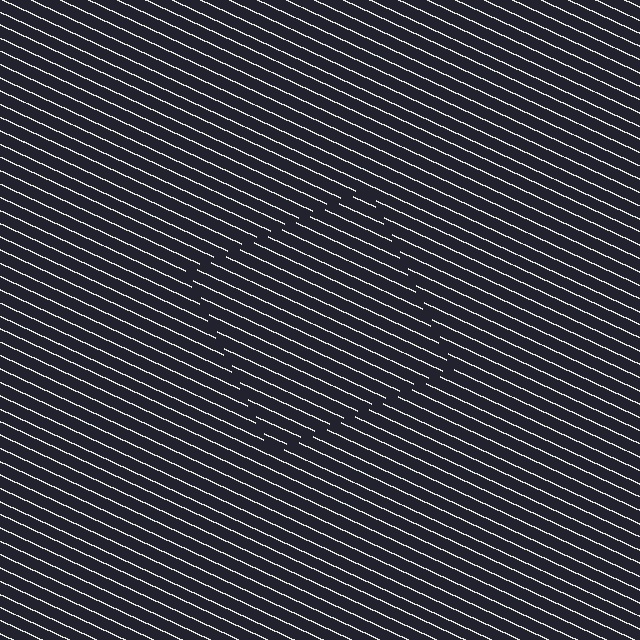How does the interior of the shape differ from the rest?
The interior of the shape contains the same grating, shifted by half a period — the contour is defined by the phase discontinuity where line-ends from the inner and outer gratings abut.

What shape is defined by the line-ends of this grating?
An illusory square. The interior of the shape contains the same grating, shifted by half a period — the contour is defined by the phase discontinuity where line-ends from the inner and outer gratings abut.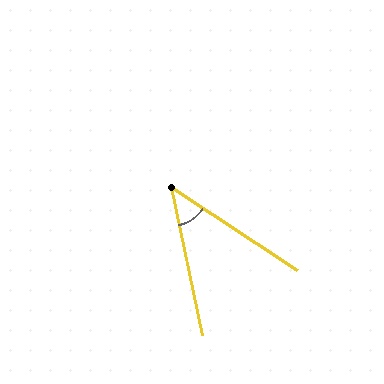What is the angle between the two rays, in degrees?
Approximately 45 degrees.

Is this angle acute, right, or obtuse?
It is acute.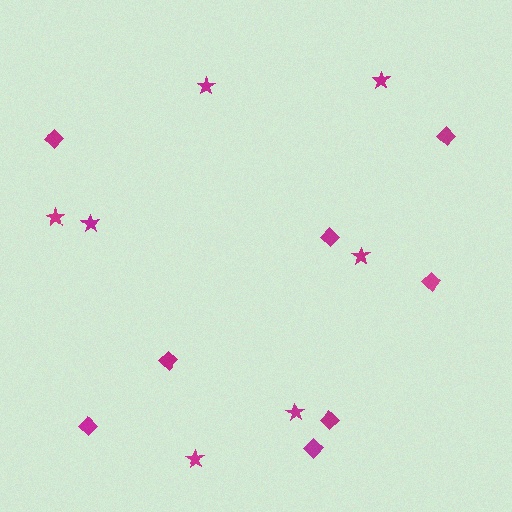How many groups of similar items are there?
There are 2 groups: one group of diamonds (8) and one group of stars (7).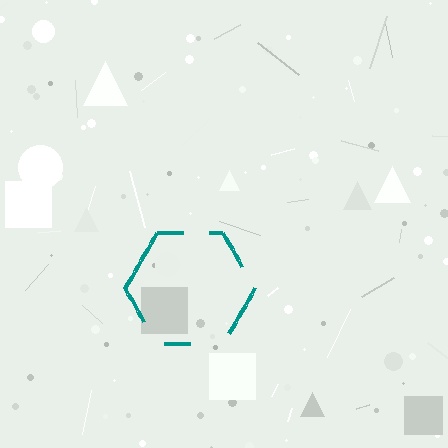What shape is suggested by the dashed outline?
The dashed outline suggests a hexagon.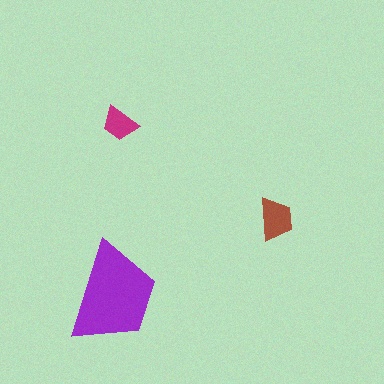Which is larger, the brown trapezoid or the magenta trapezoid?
The brown one.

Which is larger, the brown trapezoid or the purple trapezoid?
The purple one.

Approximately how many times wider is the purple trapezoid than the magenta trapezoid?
About 3 times wider.